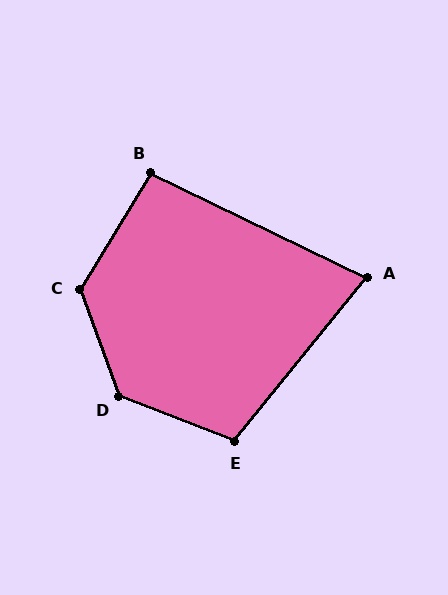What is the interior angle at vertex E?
Approximately 108 degrees (obtuse).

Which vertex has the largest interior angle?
D, at approximately 131 degrees.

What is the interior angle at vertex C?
Approximately 129 degrees (obtuse).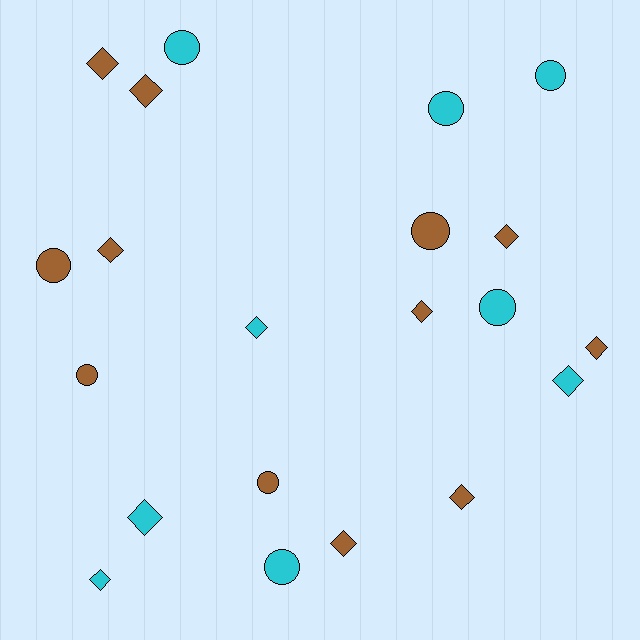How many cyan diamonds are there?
There are 4 cyan diamonds.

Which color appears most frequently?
Brown, with 12 objects.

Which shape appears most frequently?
Diamond, with 12 objects.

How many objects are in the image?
There are 21 objects.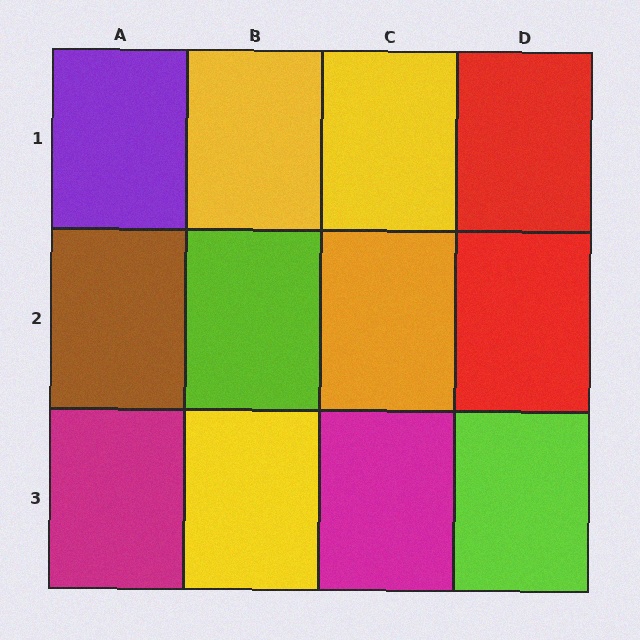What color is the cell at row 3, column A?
Magenta.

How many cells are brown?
1 cell is brown.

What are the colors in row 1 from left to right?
Purple, yellow, yellow, red.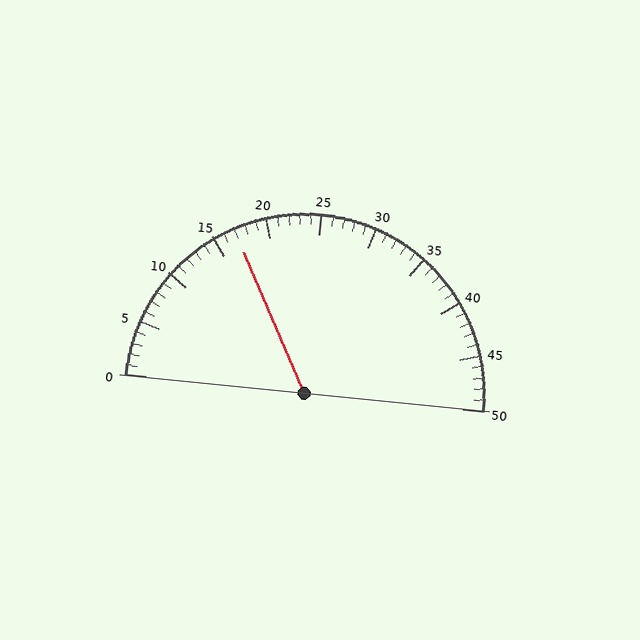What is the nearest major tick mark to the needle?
The nearest major tick mark is 15.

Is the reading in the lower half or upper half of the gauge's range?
The reading is in the lower half of the range (0 to 50).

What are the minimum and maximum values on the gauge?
The gauge ranges from 0 to 50.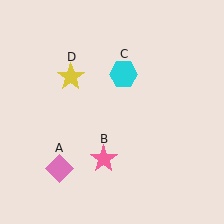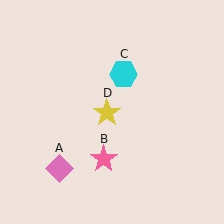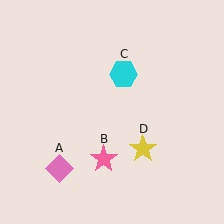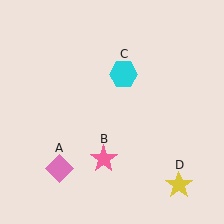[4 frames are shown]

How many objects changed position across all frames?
1 object changed position: yellow star (object D).